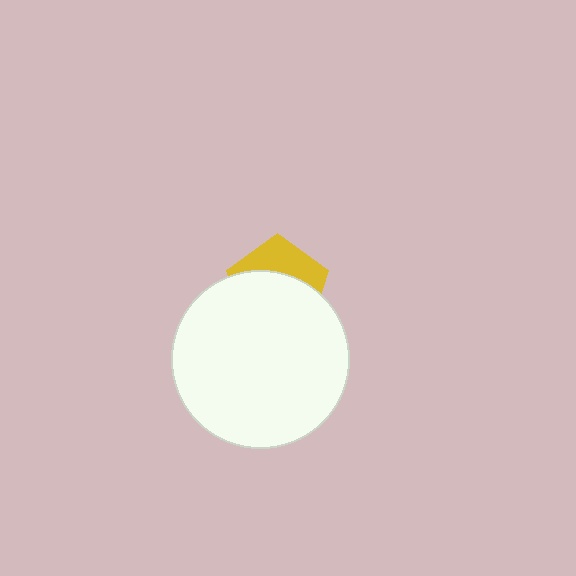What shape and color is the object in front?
The object in front is a white circle.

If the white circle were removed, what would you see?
You would see the complete yellow pentagon.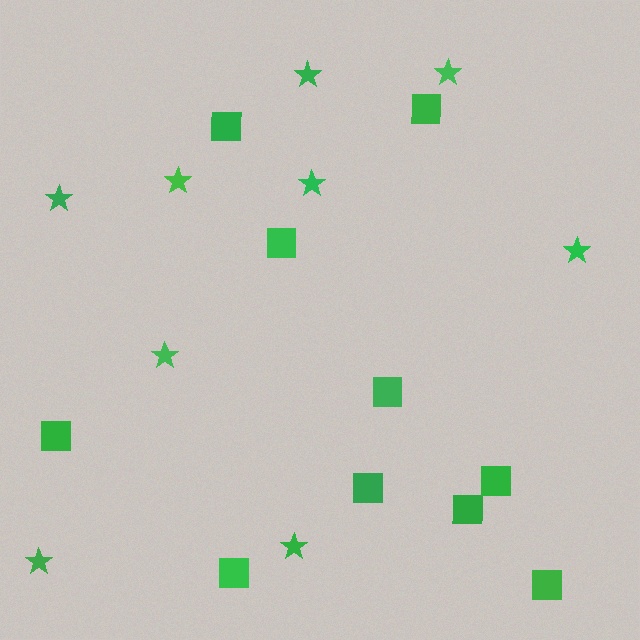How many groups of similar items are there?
There are 2 groups: one group of stars (9) and one group of squares (10).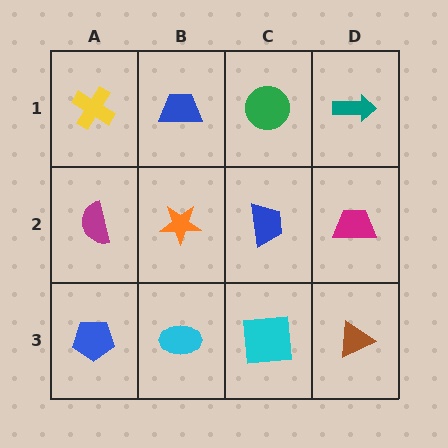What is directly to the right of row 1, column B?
A green circle.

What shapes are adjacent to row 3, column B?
An orange star (row 2, column B), a blue pentagon (row 3, column A), a cyan square (row 3, column C).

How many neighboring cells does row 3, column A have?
2.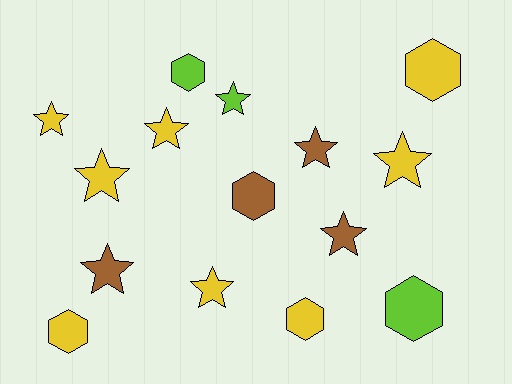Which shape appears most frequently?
Star, with 9 objects.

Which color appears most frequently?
Yellow, with 8 objects.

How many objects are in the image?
There are 15 objects.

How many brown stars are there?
There are 3 brown stars.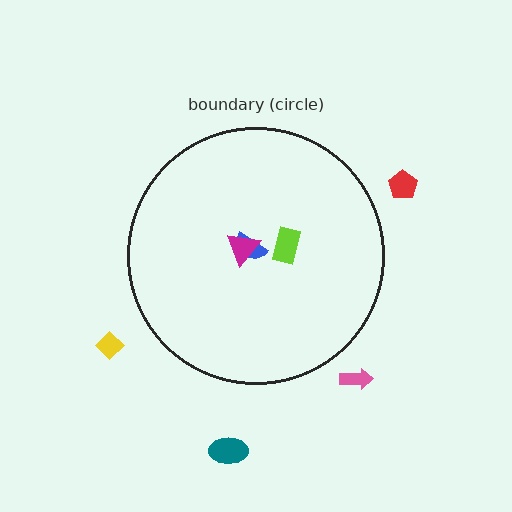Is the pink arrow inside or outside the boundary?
Outside.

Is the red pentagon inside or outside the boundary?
Outside.